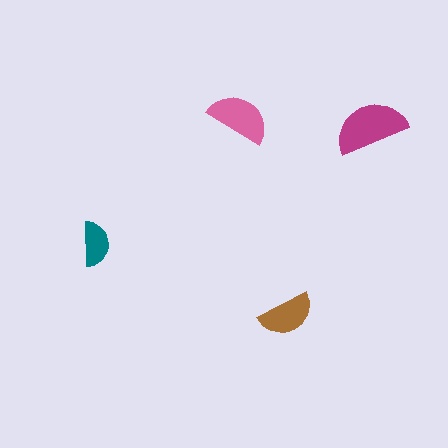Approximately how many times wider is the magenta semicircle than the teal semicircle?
About 1.5 times wider.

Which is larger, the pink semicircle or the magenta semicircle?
The magenta one.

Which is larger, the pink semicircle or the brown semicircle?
The pink one.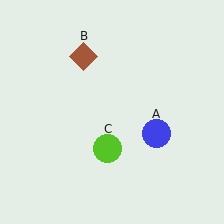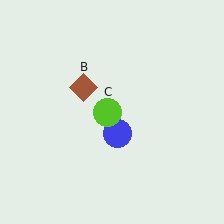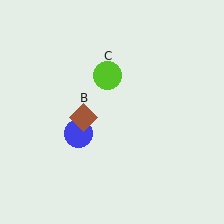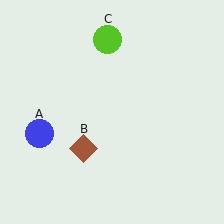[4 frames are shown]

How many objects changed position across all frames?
3 objects changed position: blue circle (object A), brown diamond (object B), lime circle (object C).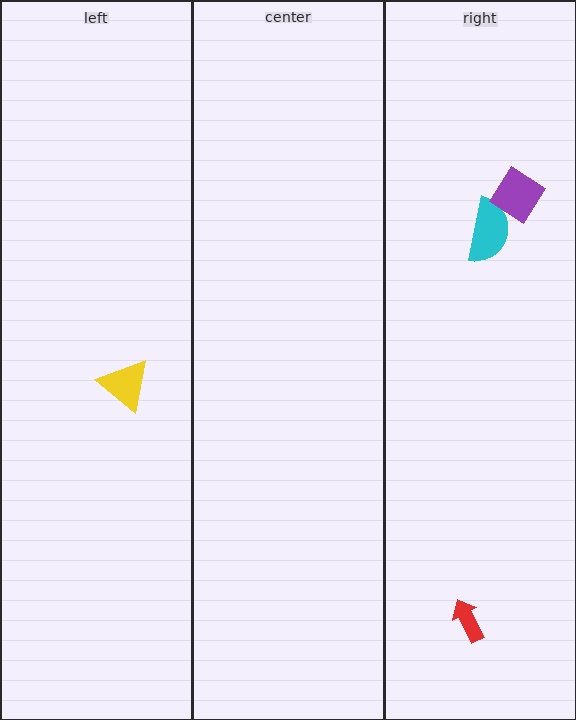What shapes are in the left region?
The yellow triangle.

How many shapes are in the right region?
3.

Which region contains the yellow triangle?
The left region.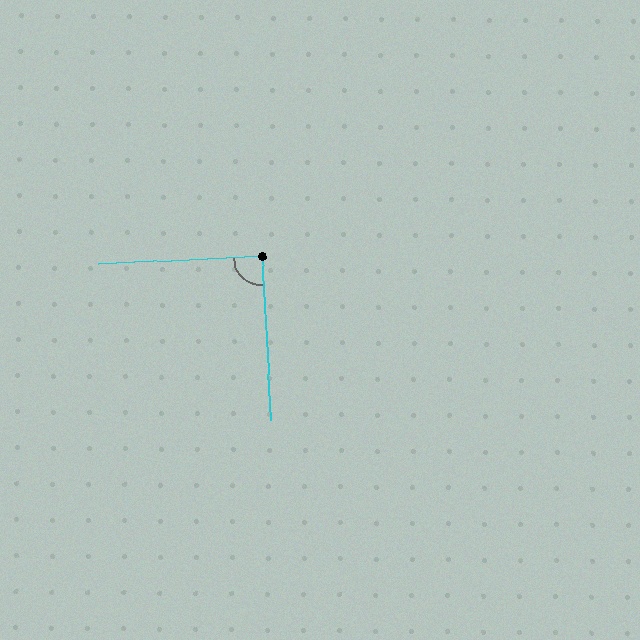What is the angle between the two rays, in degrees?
Approximately 90 degrees.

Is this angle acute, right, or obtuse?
It is approximately a right angle.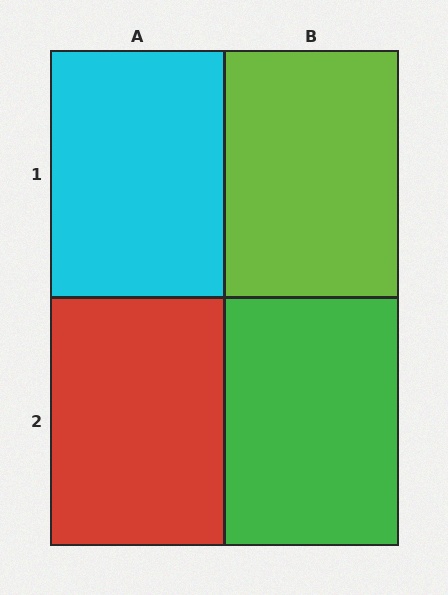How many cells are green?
1 cell is green.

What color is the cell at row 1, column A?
Cyan.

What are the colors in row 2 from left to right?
Red, green.